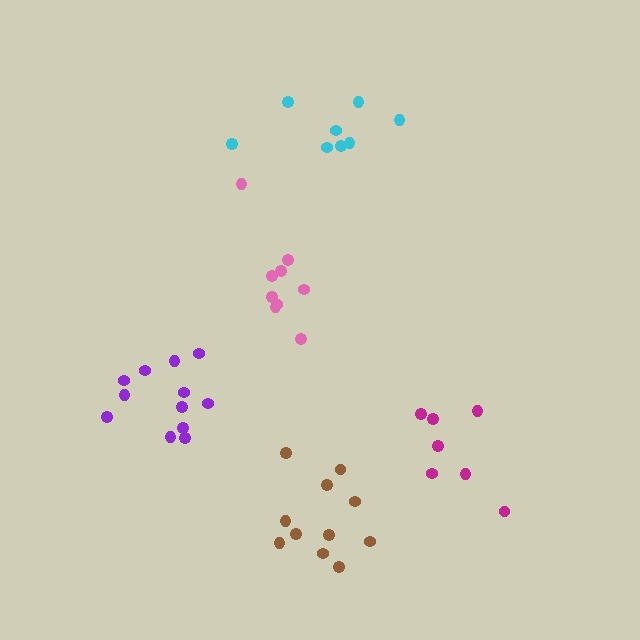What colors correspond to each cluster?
The clusters are colored: cyan, brown, pink, purple, magenta.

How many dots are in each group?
Group 1: 8 dots, Group 2: 11 dots, Group 3: 9 dots, Group 4: 12 dots, Group 5: 7 dots (47 total).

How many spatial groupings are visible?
There are 5 spatial groupings.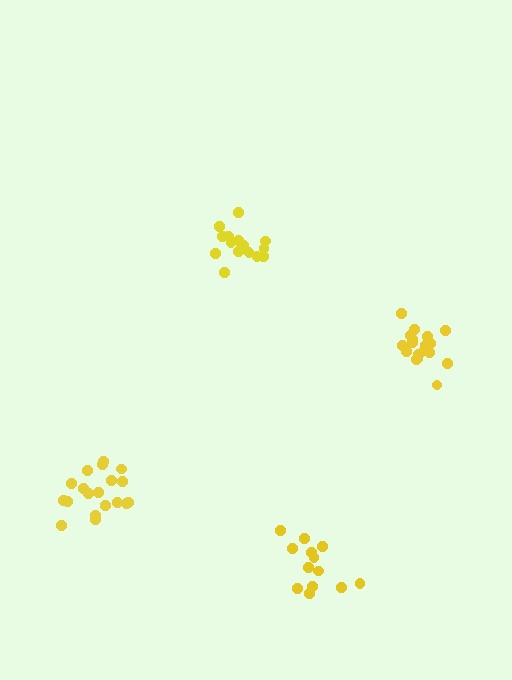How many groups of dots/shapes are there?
There are 4 groups.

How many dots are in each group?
Group 1: 18 dots, Group 2: 13 dots, Group 3: 19 dots, Group 4: 15 dots (65 total).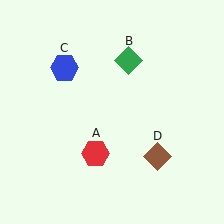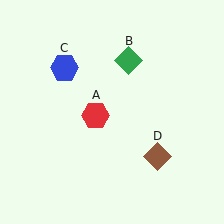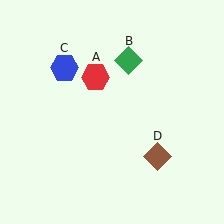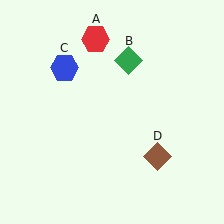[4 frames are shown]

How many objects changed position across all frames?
1 object changed position: red hexagon (object A).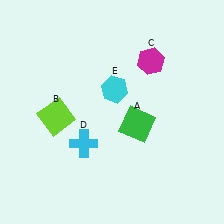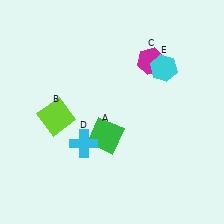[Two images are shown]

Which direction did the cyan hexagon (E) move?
The cyan hexagon (E) moved right.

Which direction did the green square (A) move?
The green square (A) moved left.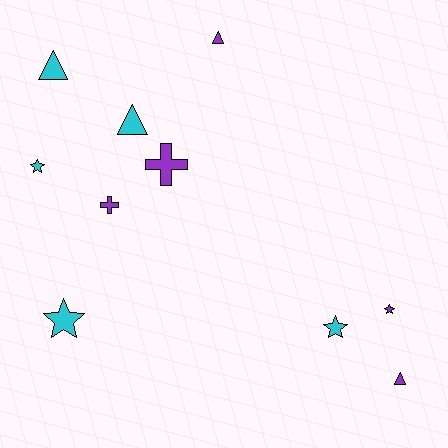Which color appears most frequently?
Cyan, with 5 objects.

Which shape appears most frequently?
Triangle, with 4 objects.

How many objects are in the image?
There are 10 objects.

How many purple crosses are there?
There are 2 purple crosses.